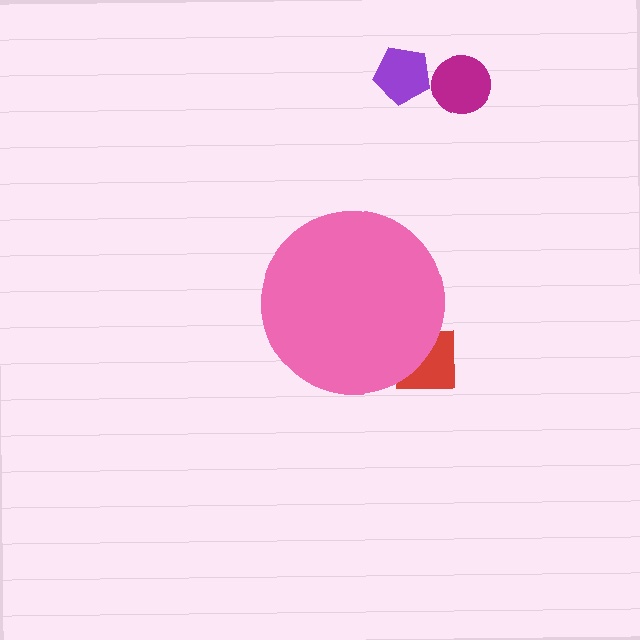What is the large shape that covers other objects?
A pink circle.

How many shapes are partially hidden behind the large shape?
1 shape is partially hidden.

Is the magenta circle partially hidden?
No, the magenta circle is fully visible.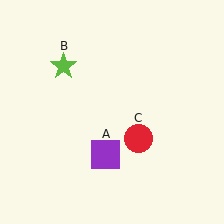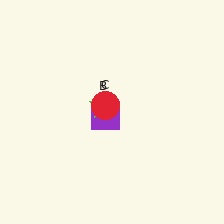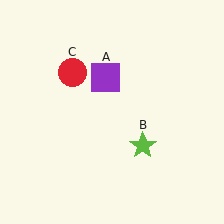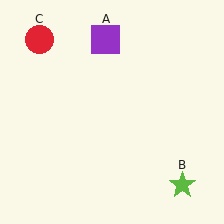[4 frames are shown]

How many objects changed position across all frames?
3 objects changed position: purple square (object A), lime star (object B), red circle (object C).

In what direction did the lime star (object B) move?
The lime star (object B) moved down and to the right.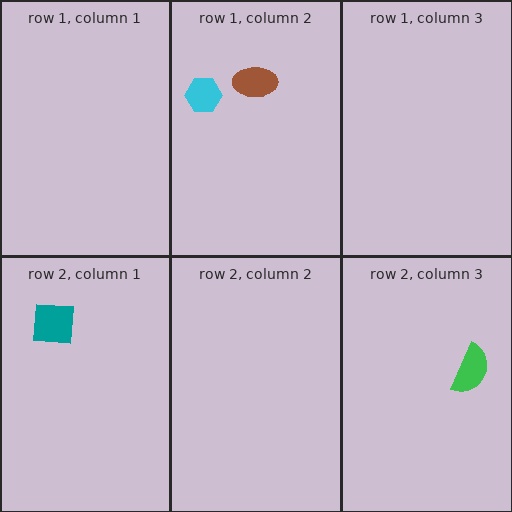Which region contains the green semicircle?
The row 2, column 3 region.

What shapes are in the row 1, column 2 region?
The brown ellipse, the cyan hexagon.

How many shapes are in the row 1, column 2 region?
2.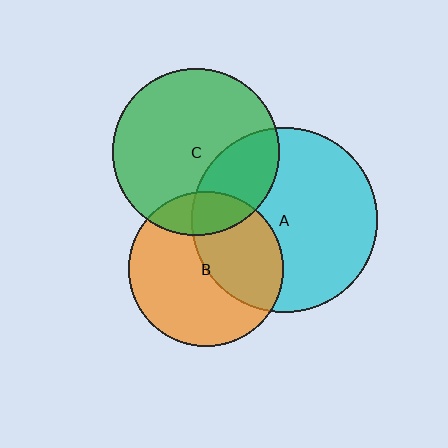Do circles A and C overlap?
Yes.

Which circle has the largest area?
Circle A (cyan).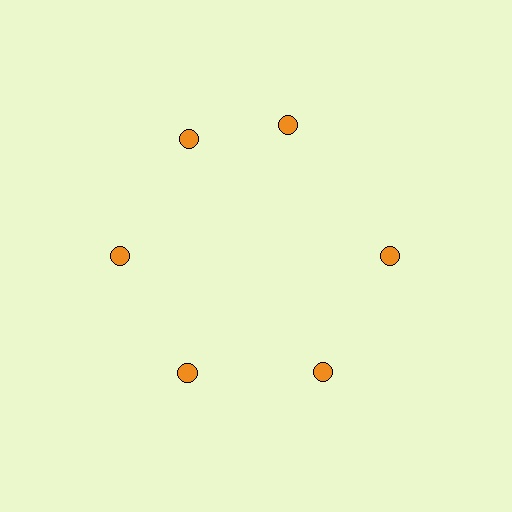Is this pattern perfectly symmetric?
No. The 6 orange circles are arranged in a ring, but one element near the 1 o'clock position is rotated out of alignment along the ring, breaking the 6-fold rotational symmetry.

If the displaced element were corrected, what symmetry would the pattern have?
It would have 6-fold rotational symmetry — the pattern would map onto itself every 60 degrees.